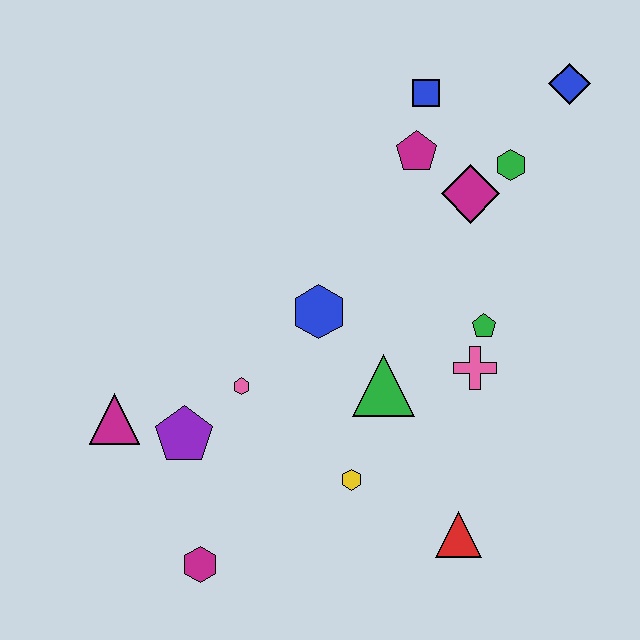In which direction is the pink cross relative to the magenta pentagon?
The pink cross is below the magenta pentagon.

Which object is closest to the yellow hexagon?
The green triangle is closest to the yellow hexagon.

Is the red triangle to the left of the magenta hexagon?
No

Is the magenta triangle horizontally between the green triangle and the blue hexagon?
No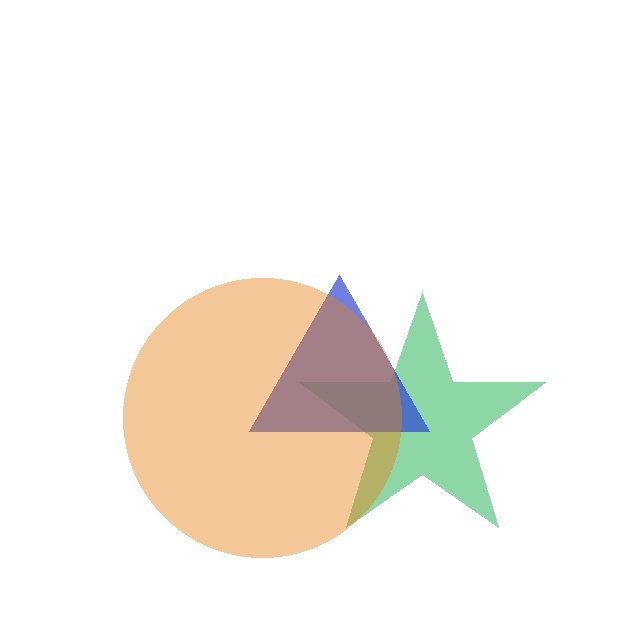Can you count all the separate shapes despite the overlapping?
Yes, there are 3 separate shapes.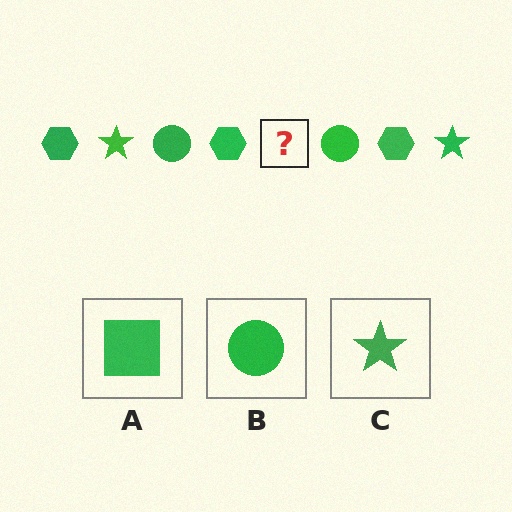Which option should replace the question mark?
Option C.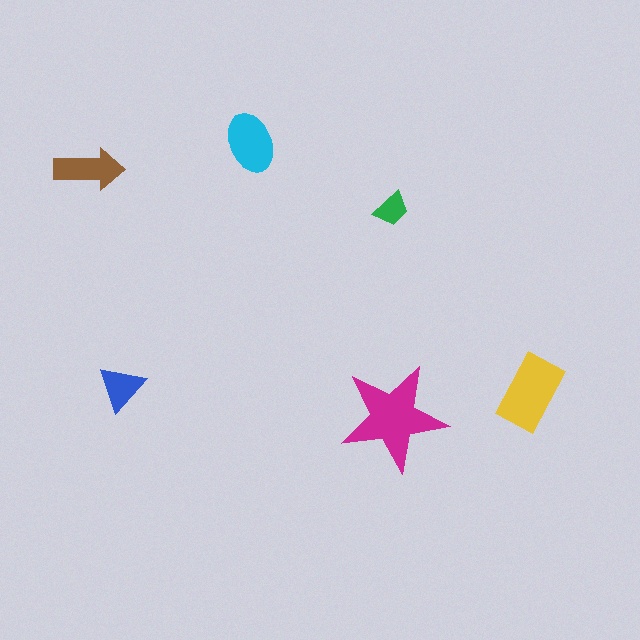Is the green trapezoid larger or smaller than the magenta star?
Smaller.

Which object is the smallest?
The green trapezoid.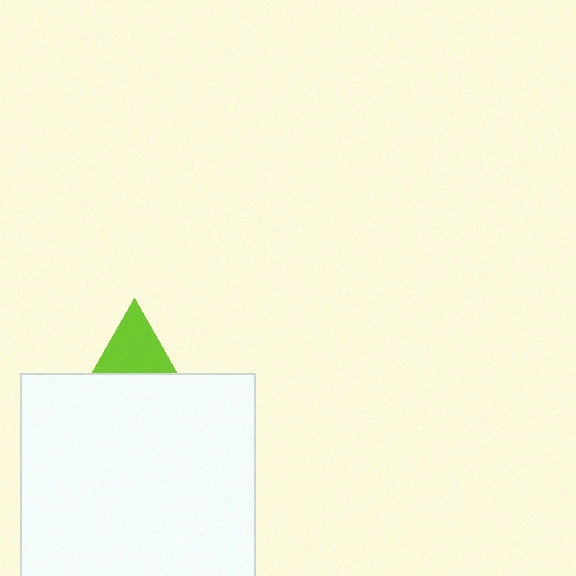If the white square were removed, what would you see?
You would see the complete lime triangle.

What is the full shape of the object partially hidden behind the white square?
The partially hidden object is a lime triangle.